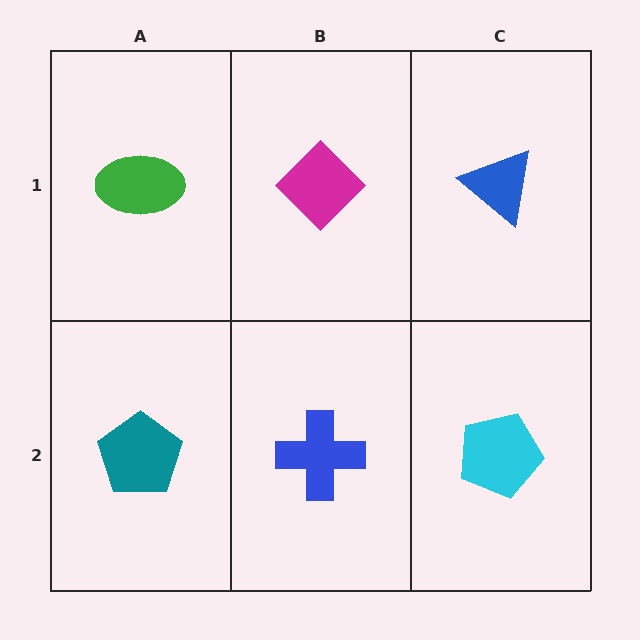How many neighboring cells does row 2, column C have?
2.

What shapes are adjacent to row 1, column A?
A teal pentagon (row 2, column A), a magenta diamond (row 1, column B).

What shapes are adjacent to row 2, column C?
A blue triangle (row 1, column C), a blue cross (row 2, column B).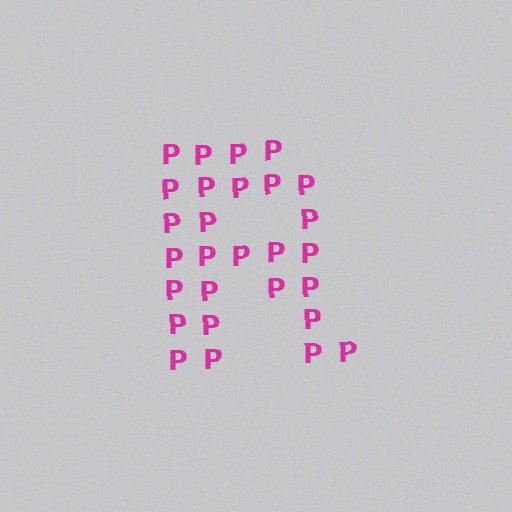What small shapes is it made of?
It is made of small letter P's.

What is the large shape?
The large shape is the letter R.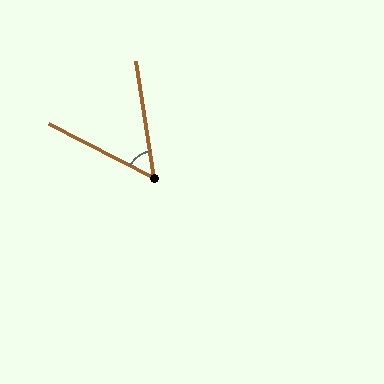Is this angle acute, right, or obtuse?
It is acute.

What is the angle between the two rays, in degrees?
Approximately 54 degrees.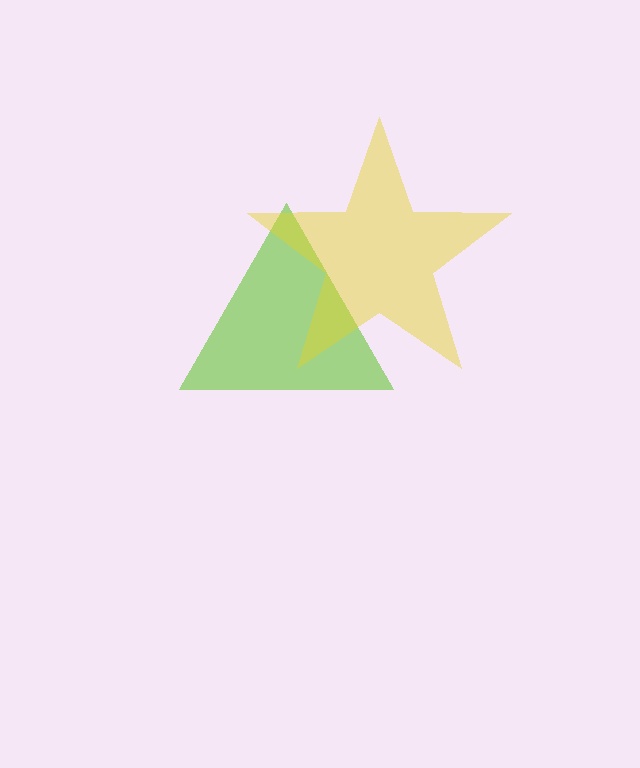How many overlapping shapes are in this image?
There are 2 overlapping shapes in the image.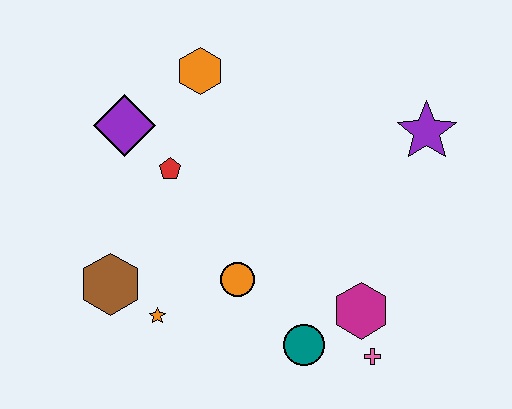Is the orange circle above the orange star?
Yes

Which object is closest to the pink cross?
The magenta hexagon is closest to the pink cross.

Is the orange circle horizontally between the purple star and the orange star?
Yes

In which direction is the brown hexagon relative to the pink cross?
The brown hexagon is to the left of the pink cross.